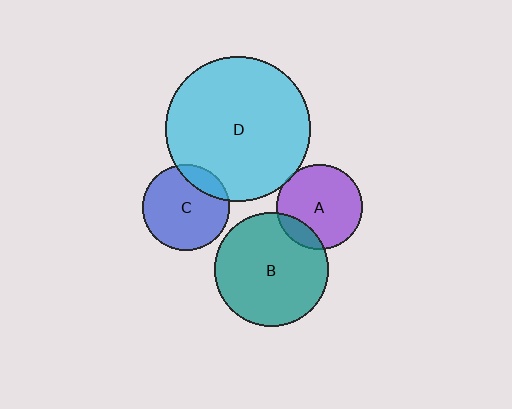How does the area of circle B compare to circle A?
Approximately 1.8 times.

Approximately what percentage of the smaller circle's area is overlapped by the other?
Approximately 5%.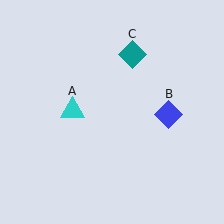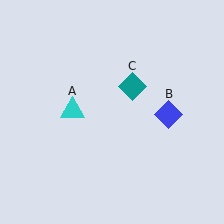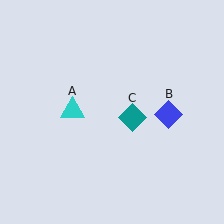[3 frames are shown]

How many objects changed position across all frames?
1 object changed position: teal diamond (object C).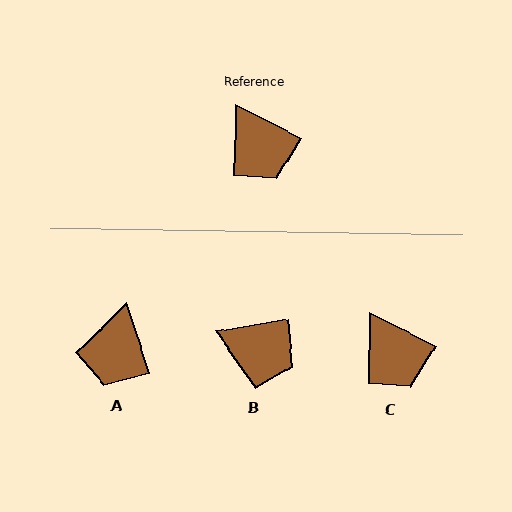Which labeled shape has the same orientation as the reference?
C.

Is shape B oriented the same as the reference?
No, it is off by about 36 degrees.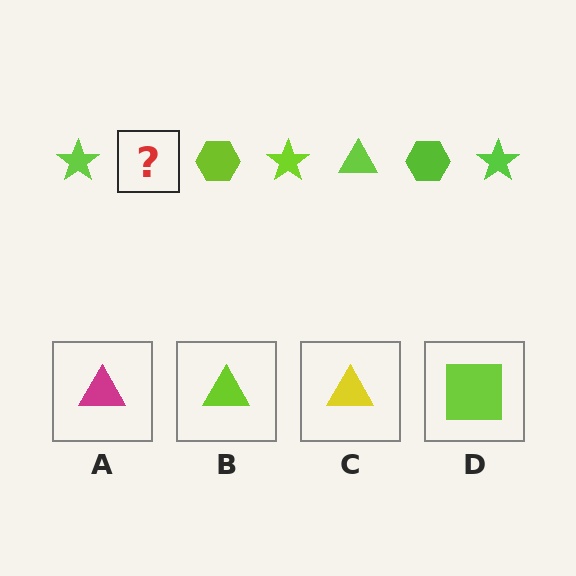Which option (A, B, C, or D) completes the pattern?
B.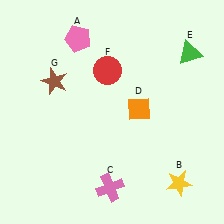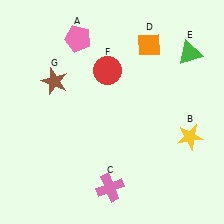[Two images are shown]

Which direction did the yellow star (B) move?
The yellow star (B) moved up.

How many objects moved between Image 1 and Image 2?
2 objects moved between the two images.